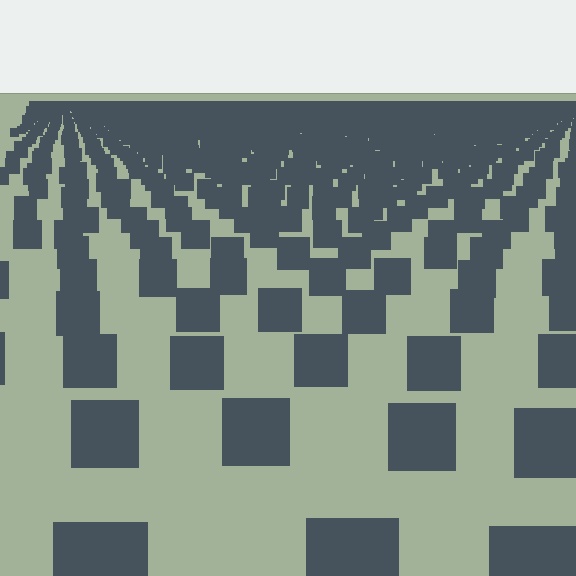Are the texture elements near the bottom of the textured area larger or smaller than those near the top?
Larger. Near the bottom, elements are closer to the viewer and appear at a bigger on-screen size.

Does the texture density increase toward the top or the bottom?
Density increases toward the top.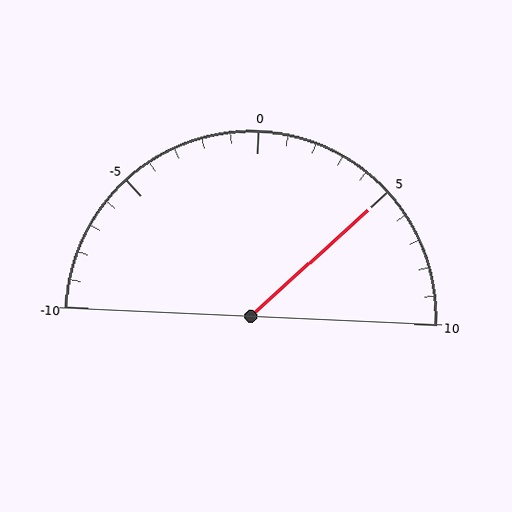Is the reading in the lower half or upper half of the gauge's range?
The reading is in the upper half of the range (-10 to 10).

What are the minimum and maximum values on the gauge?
The gauge ranges from -10 to 10.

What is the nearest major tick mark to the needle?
The nearest major tick mark is 5.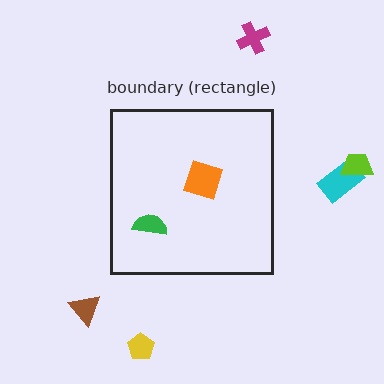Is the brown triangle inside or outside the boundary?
Outside.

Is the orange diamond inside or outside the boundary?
Inside.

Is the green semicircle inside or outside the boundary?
Inside.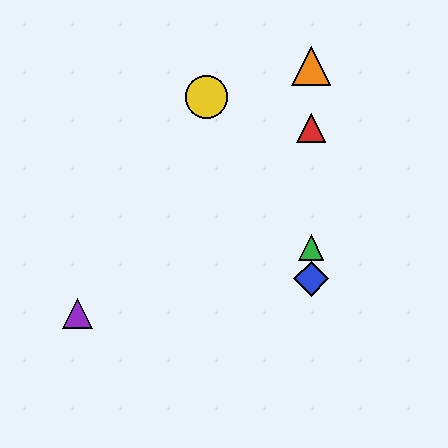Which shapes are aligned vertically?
The red triangle, the blue diamond, the green triangle, the orange triangle are aligned vertically.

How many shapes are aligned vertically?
4 shapes (the red triangle, the blue diamond, the green triangle, the orange triangle) are aligned vertically.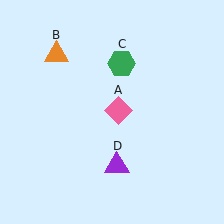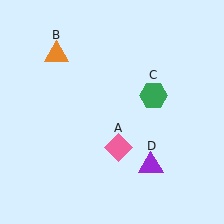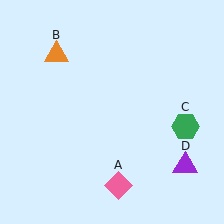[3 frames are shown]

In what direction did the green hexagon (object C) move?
The green hexagon (object C) moved down and to the right.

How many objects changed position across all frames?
3 objects changed position: pink diamond (object A), green hexagon (object C), purple triangle (object D).